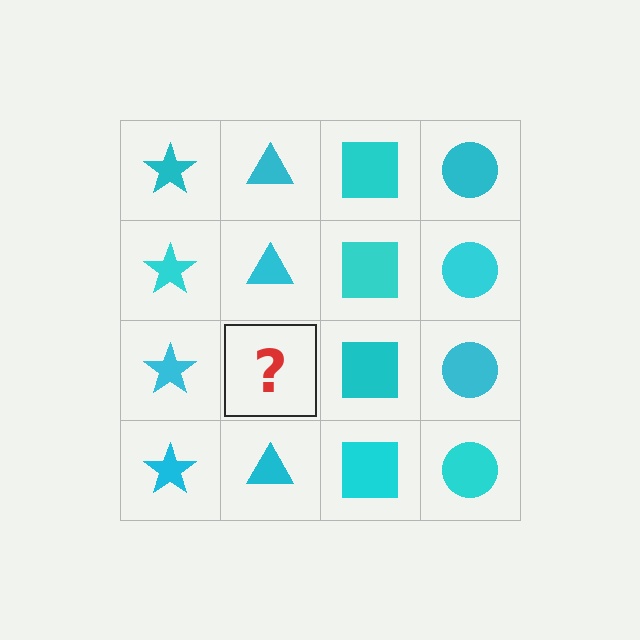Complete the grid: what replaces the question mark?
The question mark should be replaced with a cyan triangle.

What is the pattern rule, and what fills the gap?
The rule is that each column has a consistent shape. The gap should be filled with a cyan triangle.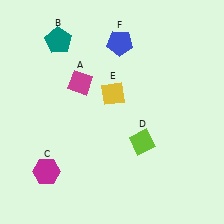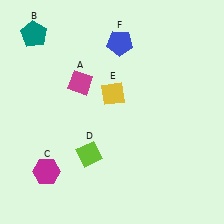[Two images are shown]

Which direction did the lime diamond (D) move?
The lime diamond (D) moved left.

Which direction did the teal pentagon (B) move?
The teal pentagon (B) moved left.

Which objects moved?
The objects that moved are: the teal pentagon (B), the lime diamond (D).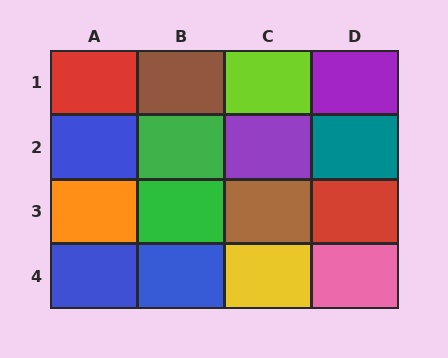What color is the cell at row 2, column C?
Purple.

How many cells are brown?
2 cells are brown.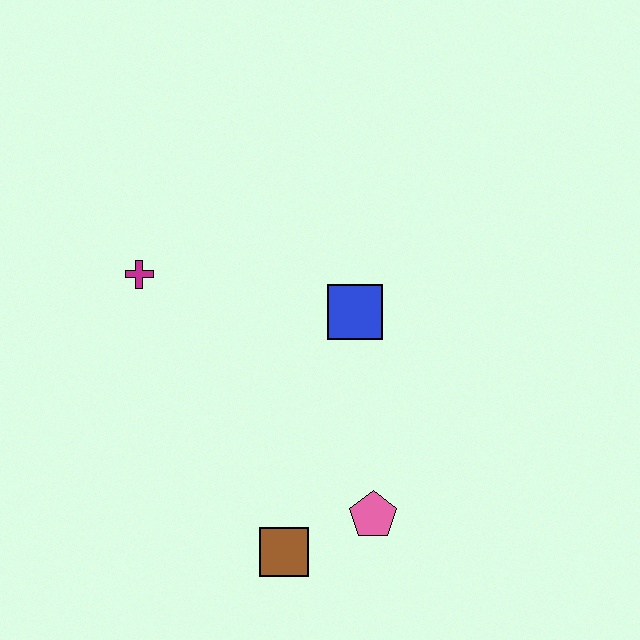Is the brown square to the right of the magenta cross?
Yes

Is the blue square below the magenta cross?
Yes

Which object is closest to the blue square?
The pink pentagon is closest to the blue square.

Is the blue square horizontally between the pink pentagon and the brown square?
Yes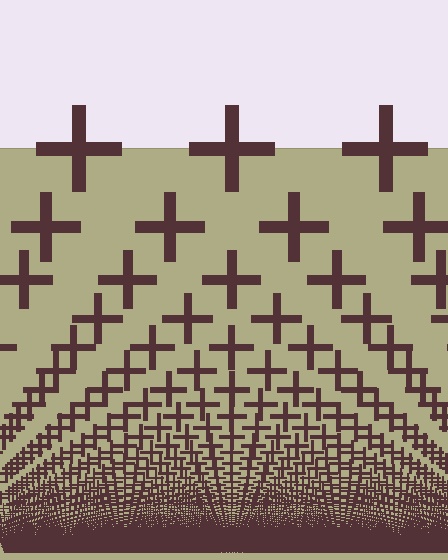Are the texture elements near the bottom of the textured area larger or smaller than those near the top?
Smaller. The gradient is inverted — elements near the bottom are smaller and denser.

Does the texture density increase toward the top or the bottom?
Density increases toward the bottom.